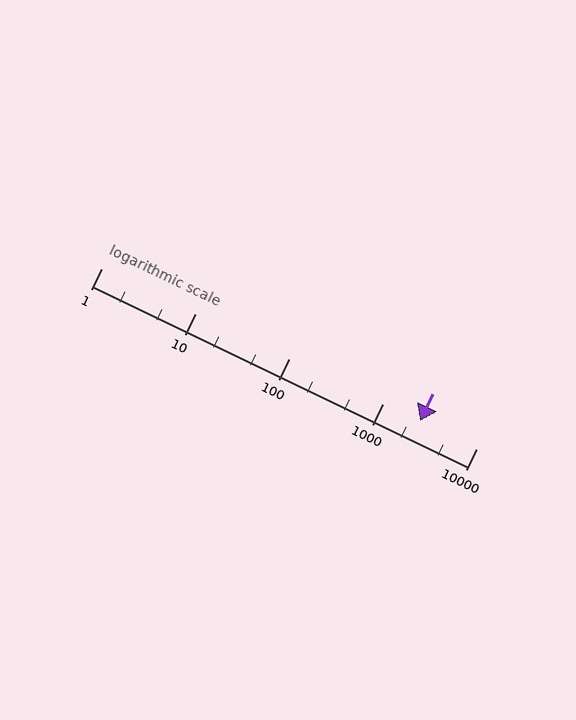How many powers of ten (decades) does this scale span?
The scale spans 4 decades, from 1 to 10000.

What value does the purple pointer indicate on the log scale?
The pointer indicates approximately 2500.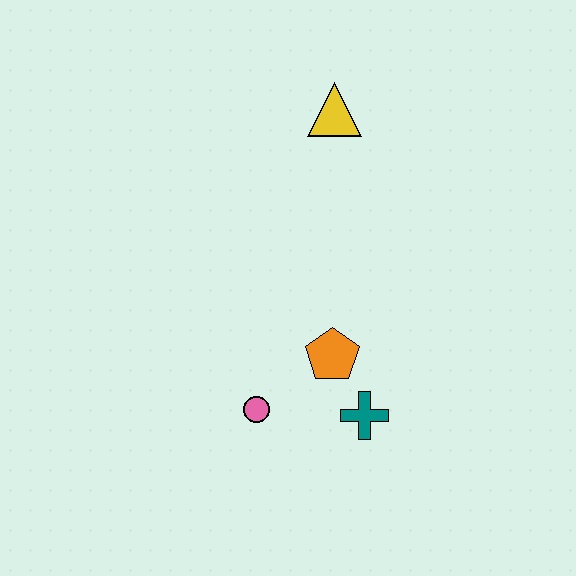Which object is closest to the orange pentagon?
The teal cross is closest to the orange pentagon.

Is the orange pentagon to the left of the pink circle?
No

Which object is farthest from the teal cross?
The yellow triangle is farthest from the teal cross.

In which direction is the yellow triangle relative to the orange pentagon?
The yellow triangle is above the orange pentagon.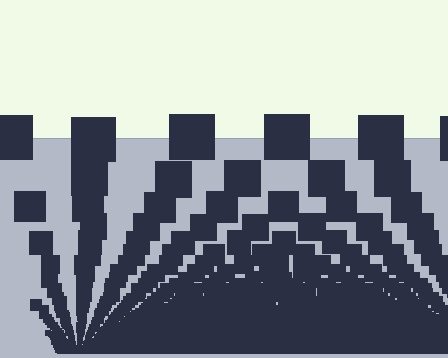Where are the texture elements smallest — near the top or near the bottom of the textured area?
Near the bottom.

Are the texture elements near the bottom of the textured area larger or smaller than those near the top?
Smaller. The gradient is inverted — elements near the bottom are smaller and denser.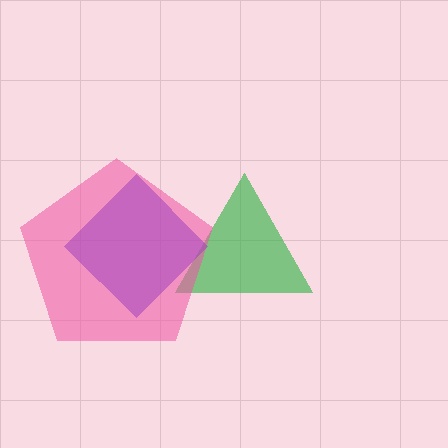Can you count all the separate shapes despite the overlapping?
Yes, there are 3 separate shapes.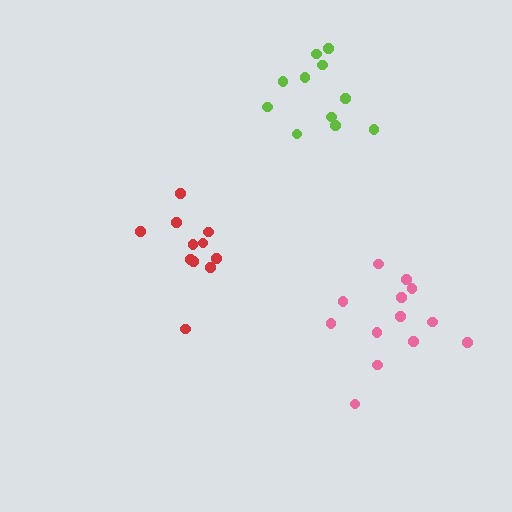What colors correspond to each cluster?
The clusters are colored: pink, lime, red.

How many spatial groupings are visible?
There are 3 spatial groupings.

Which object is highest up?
The lime cluster is topmost.